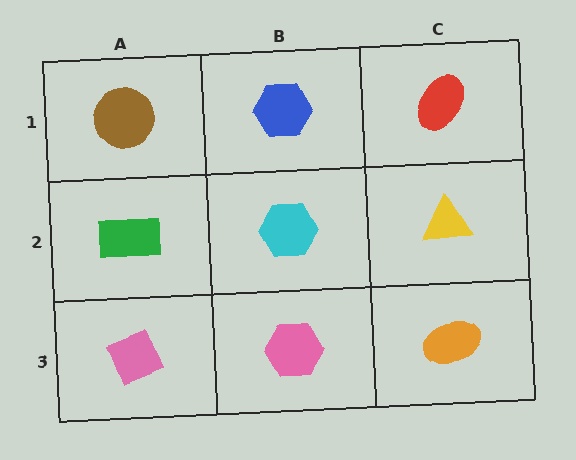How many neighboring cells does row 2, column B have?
4.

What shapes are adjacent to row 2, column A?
A brown circle (row 1, column A), a pink diamond (row 3, column A), a cyan hexagon (row 2, column B).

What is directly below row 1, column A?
A green rectangle.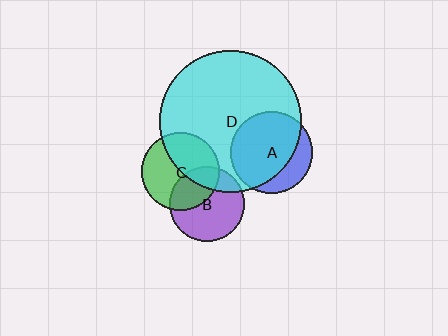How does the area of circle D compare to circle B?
Approximately 3.6 times.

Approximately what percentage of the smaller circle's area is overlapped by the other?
Approximately 45%.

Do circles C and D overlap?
Yes.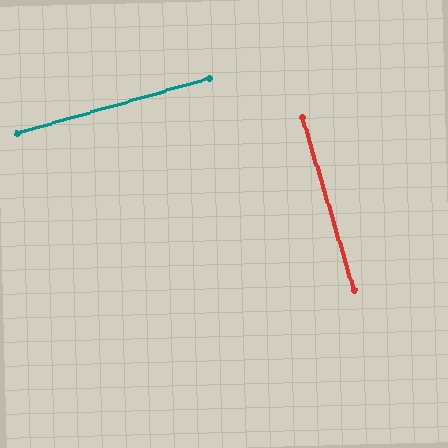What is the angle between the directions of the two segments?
Approximately 89 degrees.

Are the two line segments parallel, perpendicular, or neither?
Perpendicular — they meet at approximately 89°.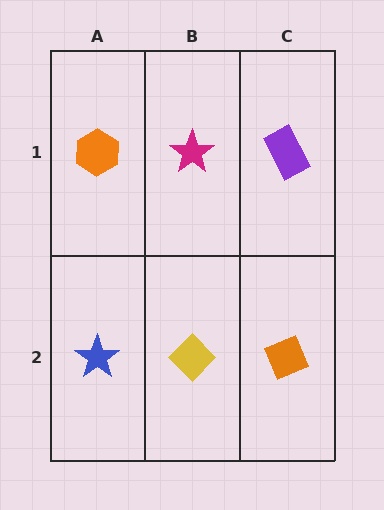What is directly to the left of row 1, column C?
A magenta star.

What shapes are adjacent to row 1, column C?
An orange diamond (row 2, column C), a magenta star (row 1, column B).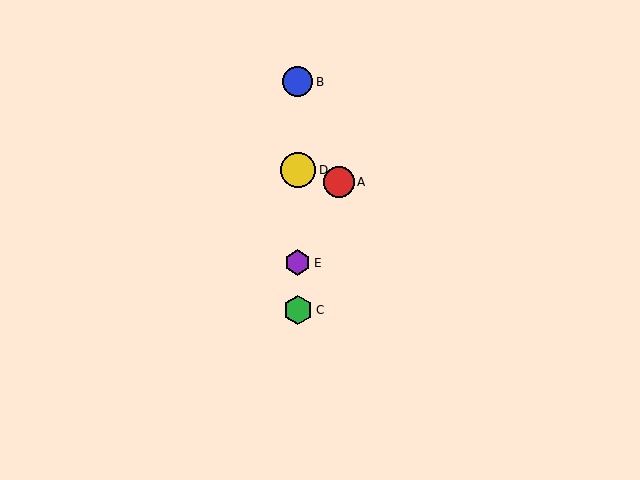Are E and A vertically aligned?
No, E is at x≈298 and A is at x≈339.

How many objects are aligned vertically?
4 objects (B, C, D, E) are aligned vertically.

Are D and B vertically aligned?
Yes, both are at x≈298.